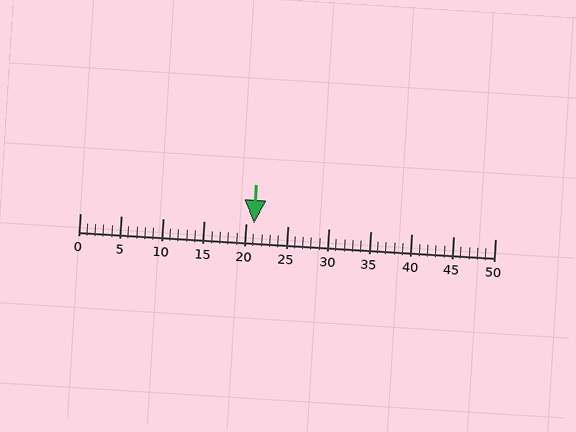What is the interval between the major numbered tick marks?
The major tick marks are spaced 5 units apart.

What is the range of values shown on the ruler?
The ruler shows values from 0 to 50.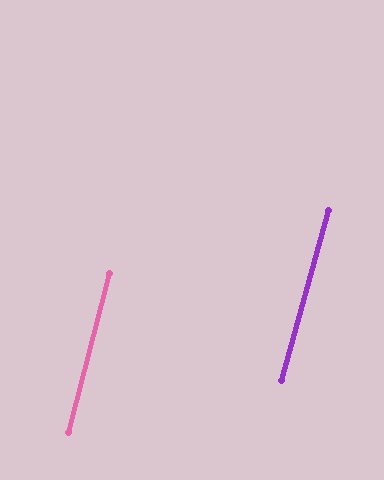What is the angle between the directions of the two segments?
Approximately 1 degree.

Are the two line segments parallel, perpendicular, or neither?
Parallel — their directions differ by only 0.7°.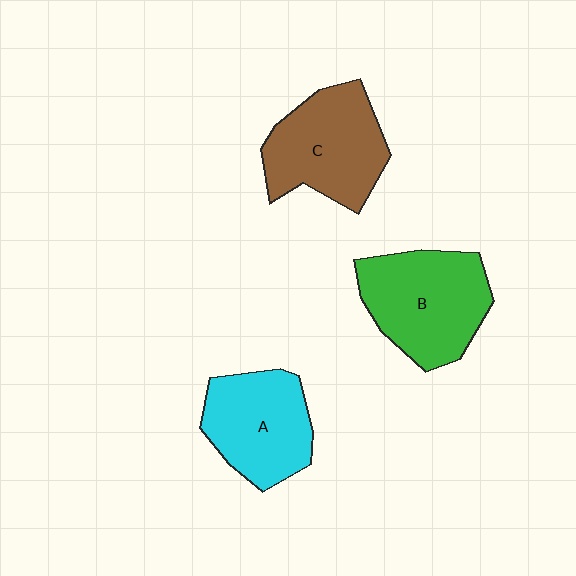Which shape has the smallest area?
Shape A (cyan).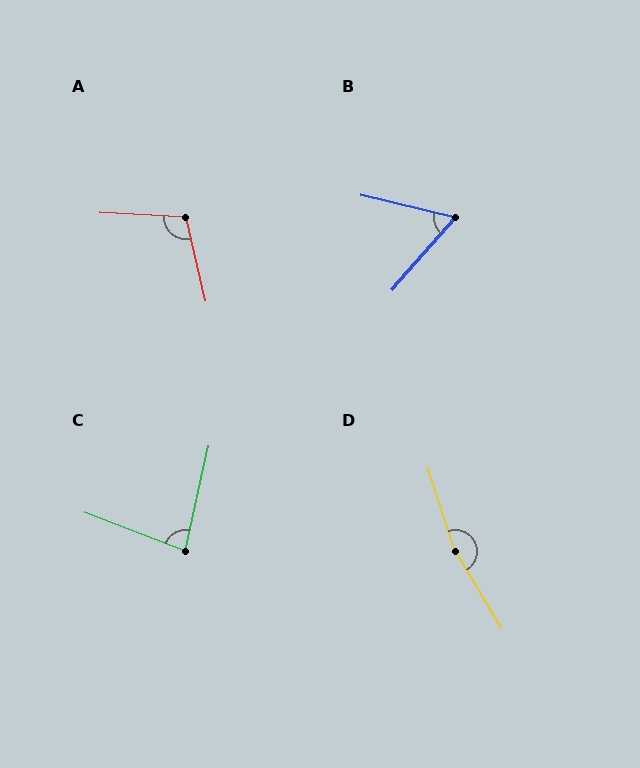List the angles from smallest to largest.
B (63°), C (82°), A (107°), D (167°).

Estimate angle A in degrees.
Approximately 107 degrees.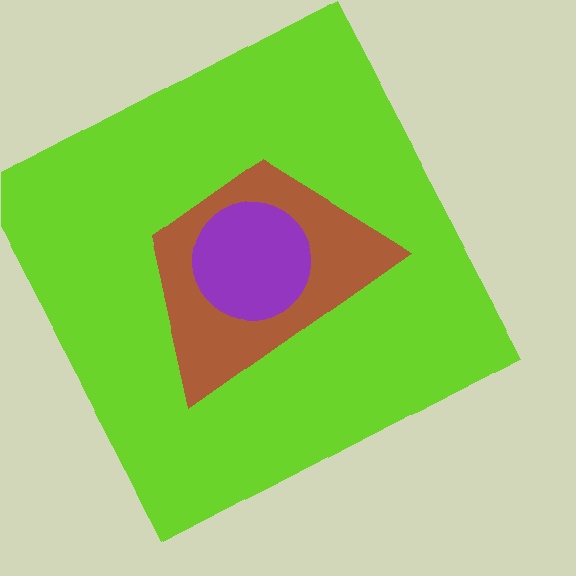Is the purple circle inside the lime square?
Yes.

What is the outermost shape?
The lime square.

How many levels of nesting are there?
3.